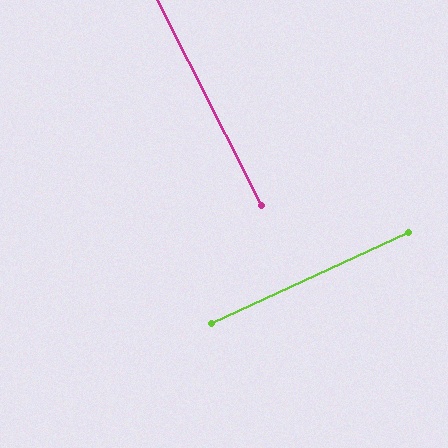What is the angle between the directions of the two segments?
Approximately 88 degrees.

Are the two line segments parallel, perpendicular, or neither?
Perpendicular — they meet at approximately 88°.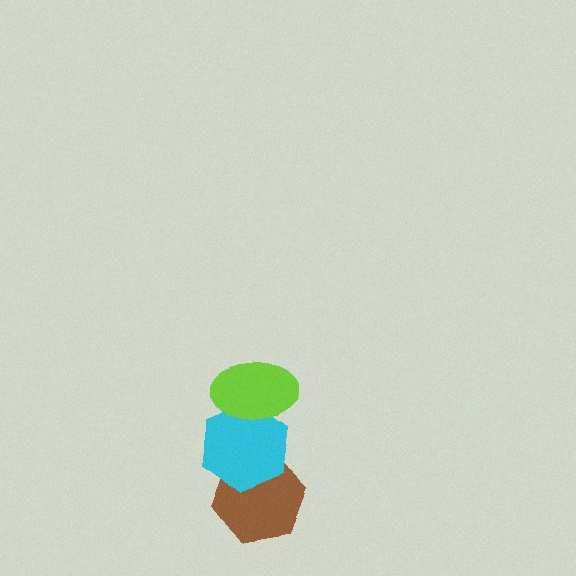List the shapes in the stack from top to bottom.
From top to bottom: the lime ellipse, the cyan hexagon, the brown hexagon.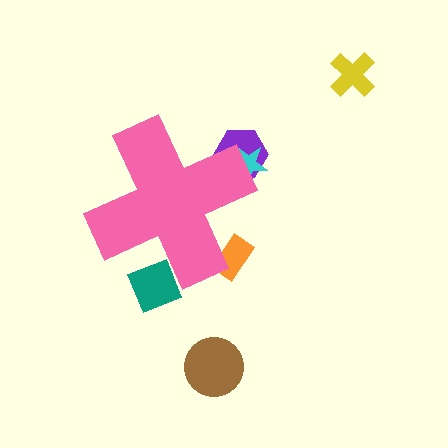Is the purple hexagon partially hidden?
Yes, the purple hexagon is partially hidden behind the pink cross.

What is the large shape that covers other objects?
A pink cross.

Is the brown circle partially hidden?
No, the brown circle is fully visible.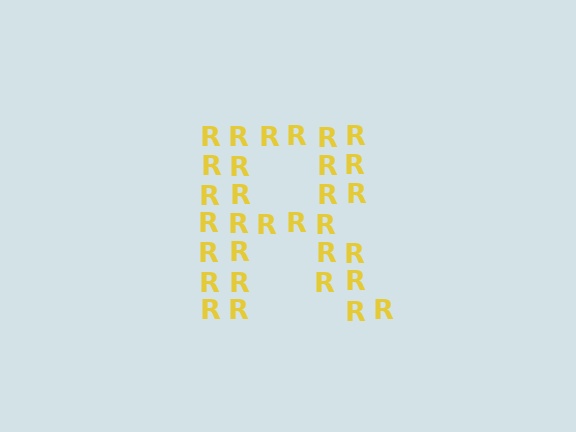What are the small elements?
The small elements are letter R's.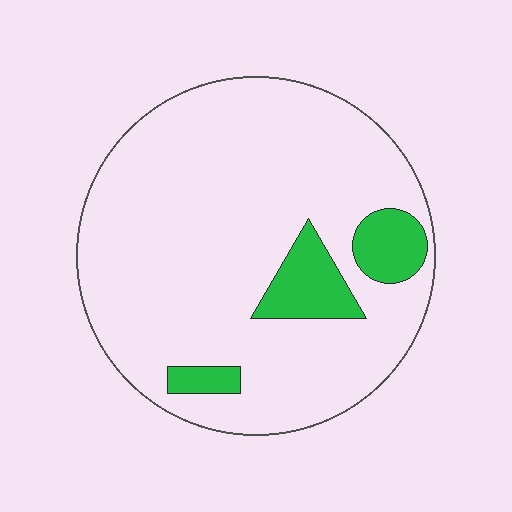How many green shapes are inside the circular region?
3.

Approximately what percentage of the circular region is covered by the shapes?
Approximately 10%.